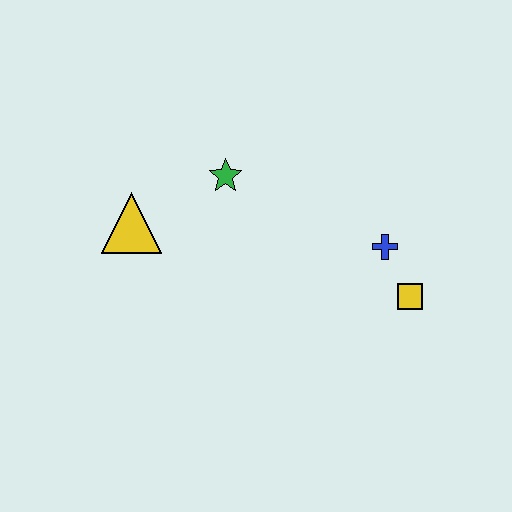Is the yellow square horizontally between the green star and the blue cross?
No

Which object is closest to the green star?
The yellow triangle is closest to the green star.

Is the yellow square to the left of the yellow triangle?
No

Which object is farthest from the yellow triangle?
The yellow square is farthest from the yellow triangle.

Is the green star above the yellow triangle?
Yes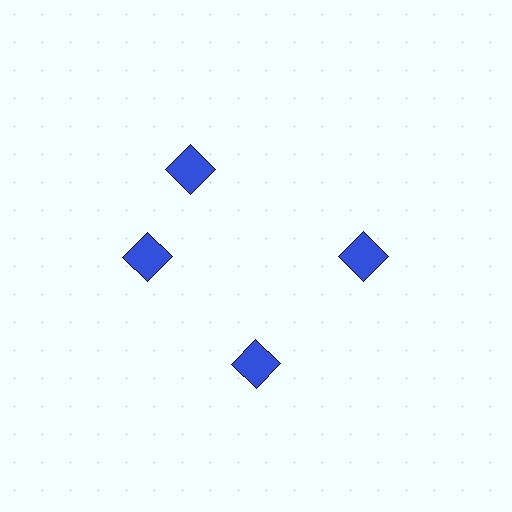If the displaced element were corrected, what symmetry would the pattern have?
It would have 4-fold rotational symmetry — the pattern would map onto itself every 90 degrees.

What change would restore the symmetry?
The symmetry would be restored by rotating it back into even spacing with its neighbors so that all 4 squares sit at equal angles and equal distance from the center.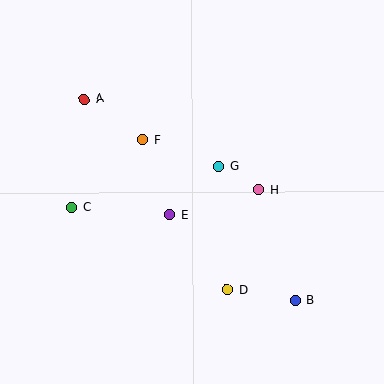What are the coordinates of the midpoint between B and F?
The midpoint between B and F is at (219, 220).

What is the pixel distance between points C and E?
The distance between C and E is 98 pixels.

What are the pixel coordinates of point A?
Point A is at (84, 99).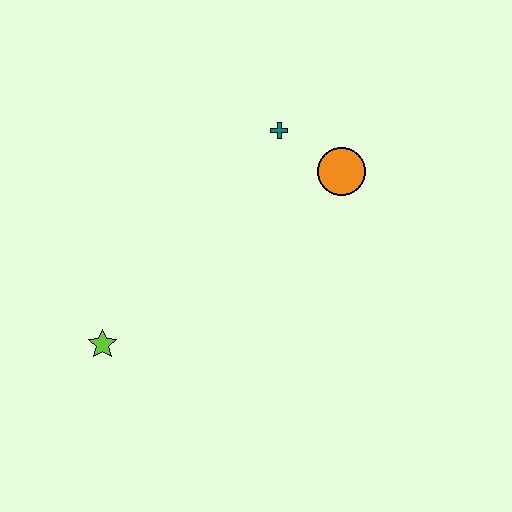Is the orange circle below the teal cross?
Yes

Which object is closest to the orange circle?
The teal cross is closest to the orange circle.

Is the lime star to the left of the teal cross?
Yes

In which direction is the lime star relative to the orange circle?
The lime star is to the left of the orange circle.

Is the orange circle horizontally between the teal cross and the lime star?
No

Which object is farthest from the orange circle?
The lime star is farthest from the orange circle.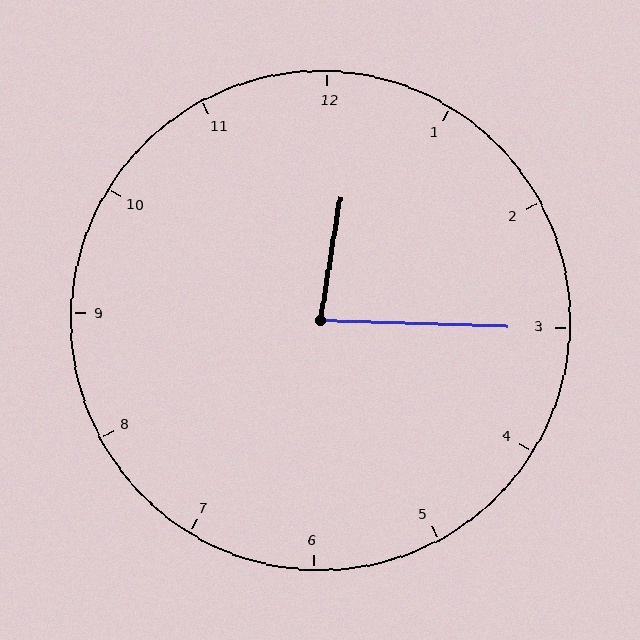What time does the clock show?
12:15.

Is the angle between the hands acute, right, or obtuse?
It is acute.